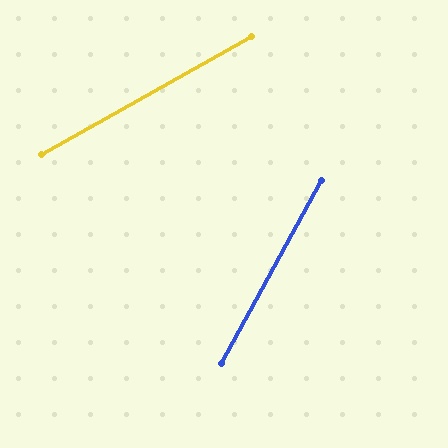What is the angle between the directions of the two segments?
Approximately 32 degrees.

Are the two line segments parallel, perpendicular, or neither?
Neither parallel nor perpendicular — they differ by about 32°.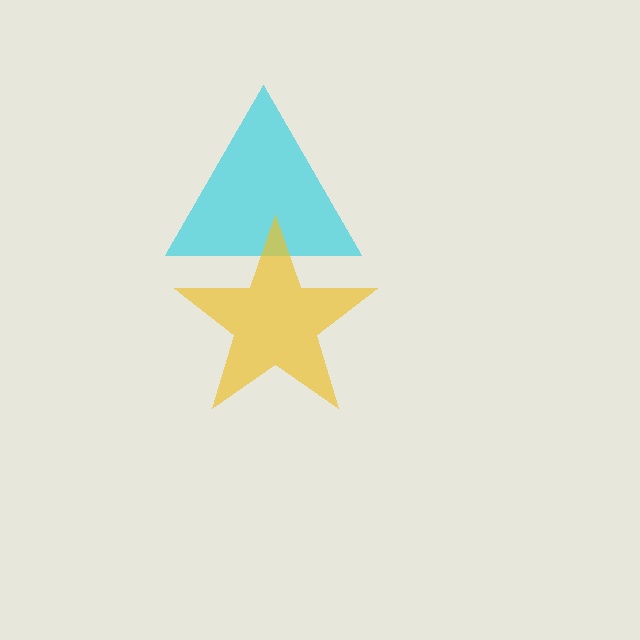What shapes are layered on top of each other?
The layered shapes are: a cyan triangle, a yellow star.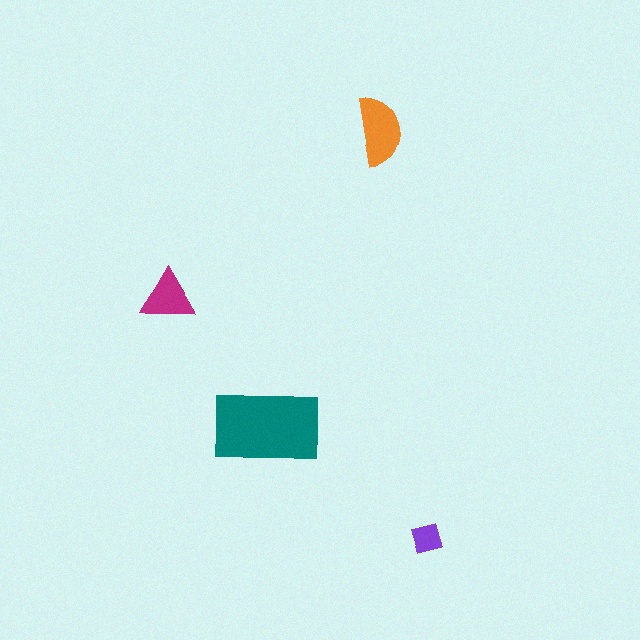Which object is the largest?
The teal rectangle.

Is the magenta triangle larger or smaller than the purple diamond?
Larger.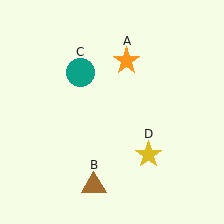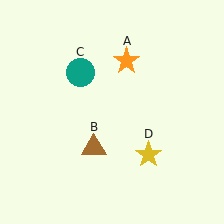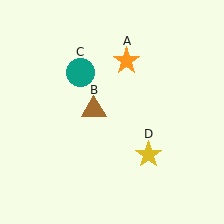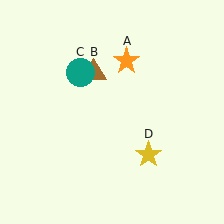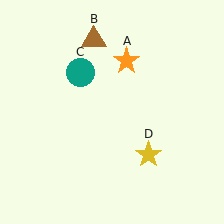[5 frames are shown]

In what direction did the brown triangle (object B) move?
The brown triangle (object B) moved up.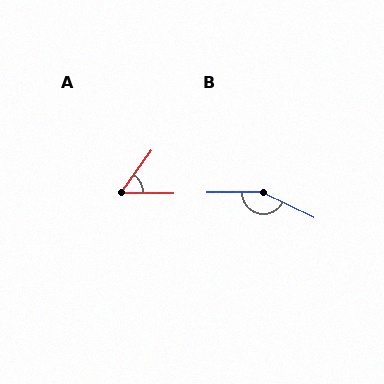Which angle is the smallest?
A, at approximately 56 degrees.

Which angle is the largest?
B, at approximately 153 degrees.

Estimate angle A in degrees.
Approximately 56 degrees.